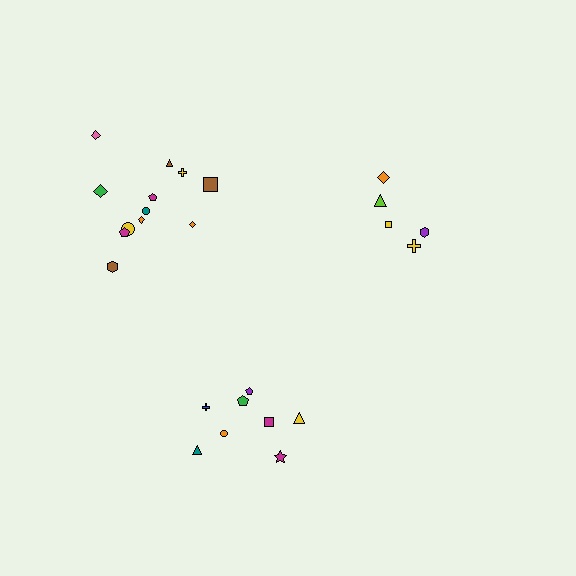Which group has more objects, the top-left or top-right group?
The top-left group.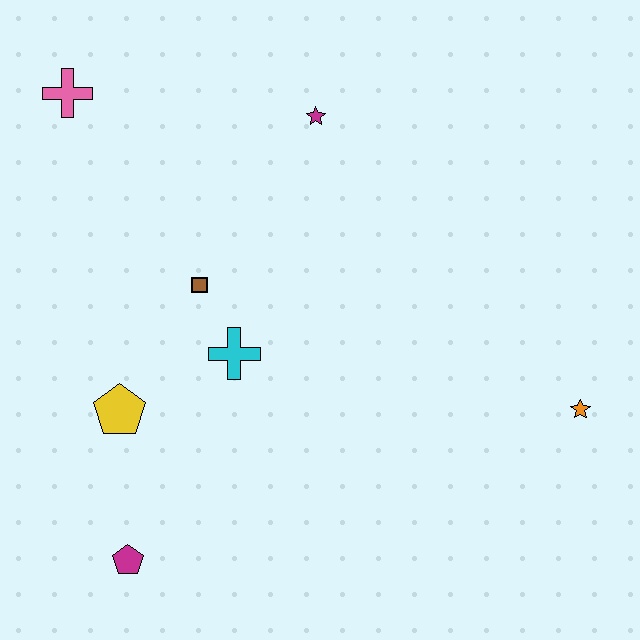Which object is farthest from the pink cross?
The orange star is farthest from the pink cross.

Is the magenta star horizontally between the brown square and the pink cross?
No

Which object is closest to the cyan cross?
The brown square is closest to the cyan cross.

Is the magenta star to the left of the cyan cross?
No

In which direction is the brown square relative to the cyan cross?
The brown square is above the cyan cross.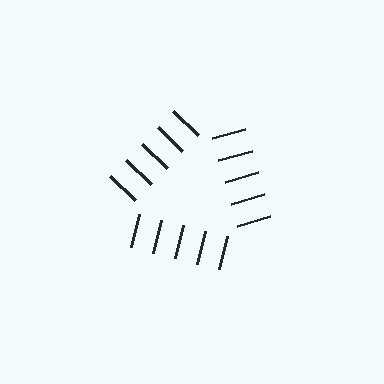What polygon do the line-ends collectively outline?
An illusory triangle — the line segments terminate on its edges but no continuous stroke is drawn.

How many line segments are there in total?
15 — 5 along each of the 3 edges.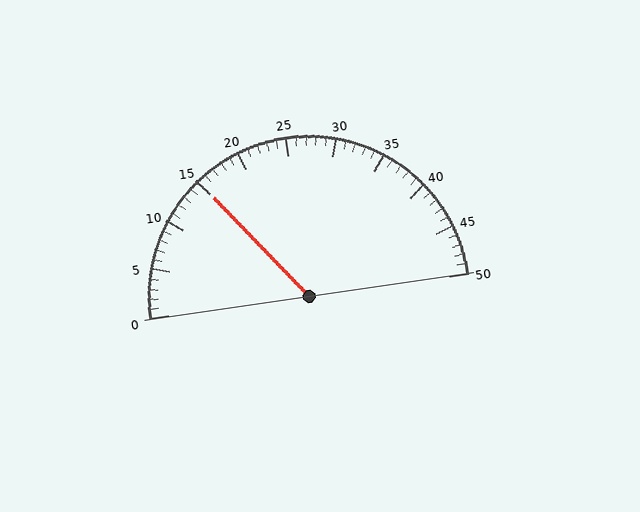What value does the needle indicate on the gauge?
The needle indicates approximately 15.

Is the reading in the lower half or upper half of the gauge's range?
The reading is in the lower half of the range (0 to 50).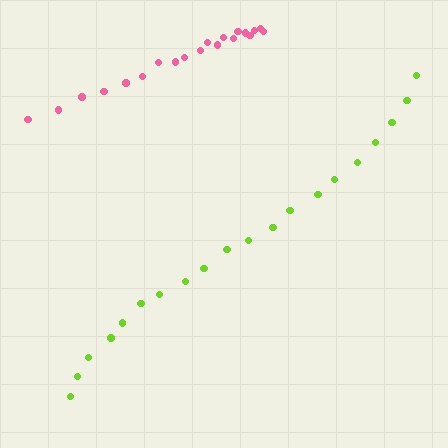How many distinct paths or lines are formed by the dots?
There are 2 distinct paths.